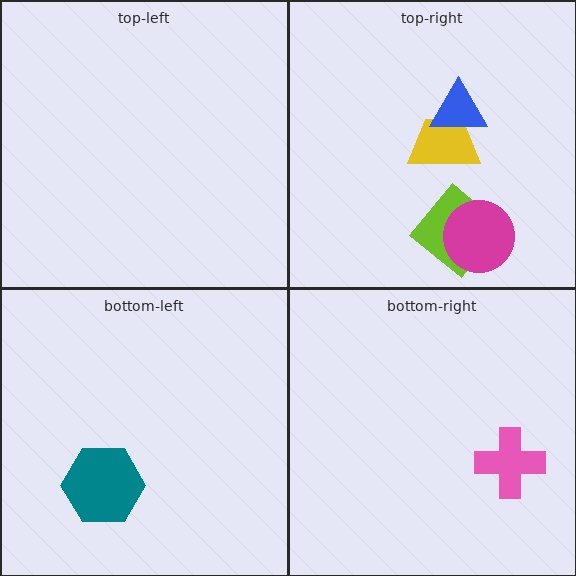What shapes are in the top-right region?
The lime diamond, the yellow trapezoid, the magenta circle, the blue triangle.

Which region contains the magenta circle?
The top-right region.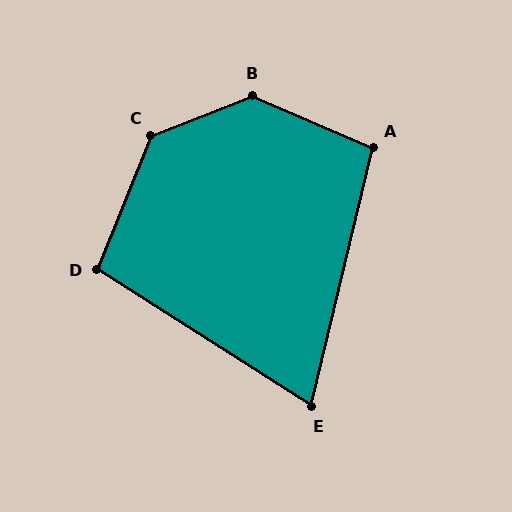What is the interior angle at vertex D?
Approximately 100 degrees (obtuse).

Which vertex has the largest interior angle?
B, at approximately 136 degrees.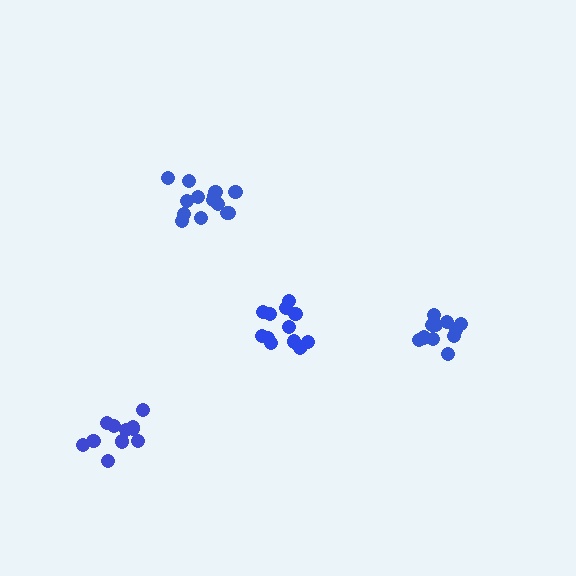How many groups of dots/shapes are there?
There are 4 groups.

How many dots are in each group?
Group 1: 14 dots, Group 2: 11 dots, Group 3: 13 dots, Group 4: 11 dots (49 total).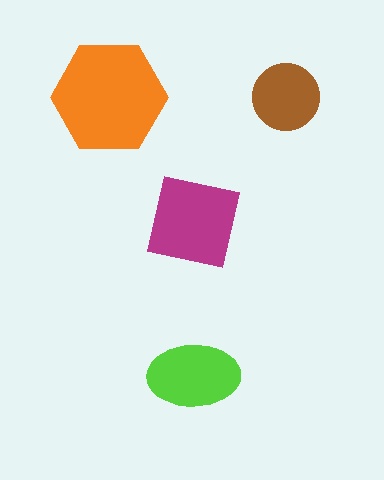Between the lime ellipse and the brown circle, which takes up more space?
The lime ellipse.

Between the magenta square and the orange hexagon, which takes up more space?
The orange hexagon.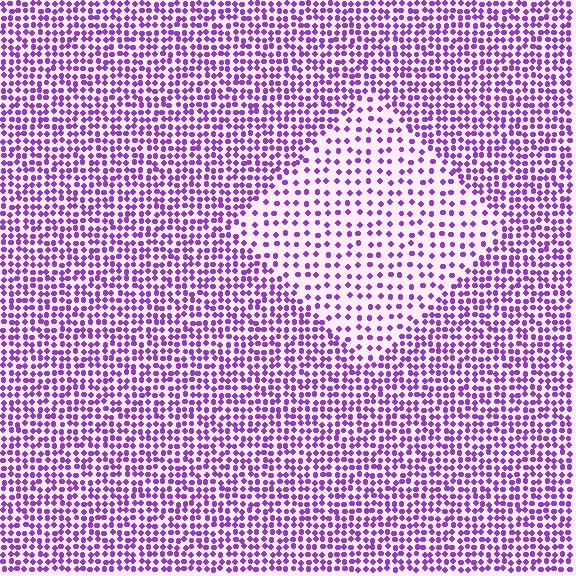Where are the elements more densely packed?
The elements are more densely packed outside the diamond boundary.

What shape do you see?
I see a diamond.